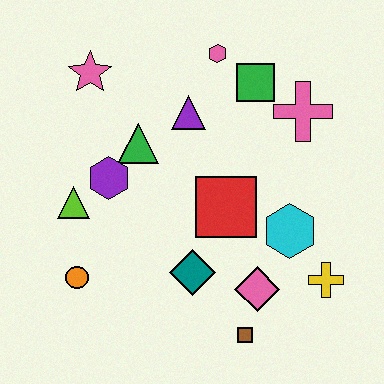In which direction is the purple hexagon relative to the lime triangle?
The purple hexagon is to the right of the lime triangle.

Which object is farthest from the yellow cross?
The pink star is farthest from the yellow cross.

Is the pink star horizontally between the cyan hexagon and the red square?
No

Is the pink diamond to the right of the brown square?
Yes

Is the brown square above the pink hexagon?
No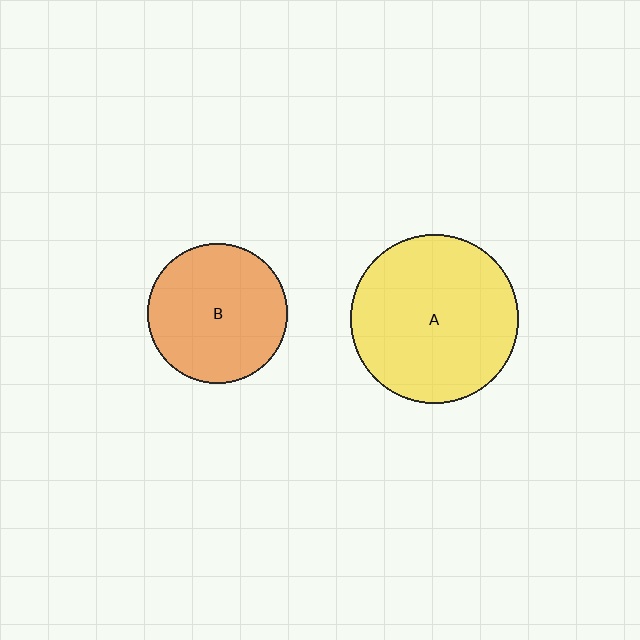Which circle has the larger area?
Circle A (yellow).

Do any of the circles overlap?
No, none of the circles overlap.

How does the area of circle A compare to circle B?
Approximately 1.5 times.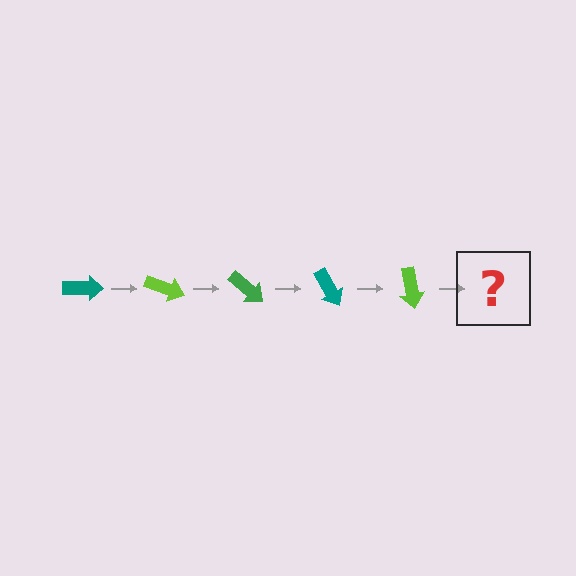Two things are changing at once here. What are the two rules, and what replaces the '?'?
The two rules are that it rotates 20 degrees each step and the color cycles through teal, lime, and green. The '?' should be a green arrow, rotated 100 degrees from the start.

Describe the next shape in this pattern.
It should be a green arrow, rotated 100 degrees from the start.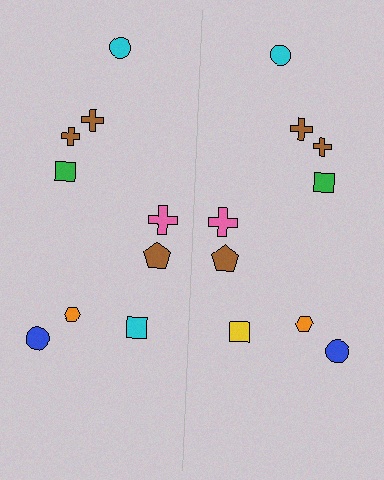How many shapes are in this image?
There are 18 shapes in this image.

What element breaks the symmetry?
The yellow square on the right side breaks the symmetry — its mirror counterpart is cyan.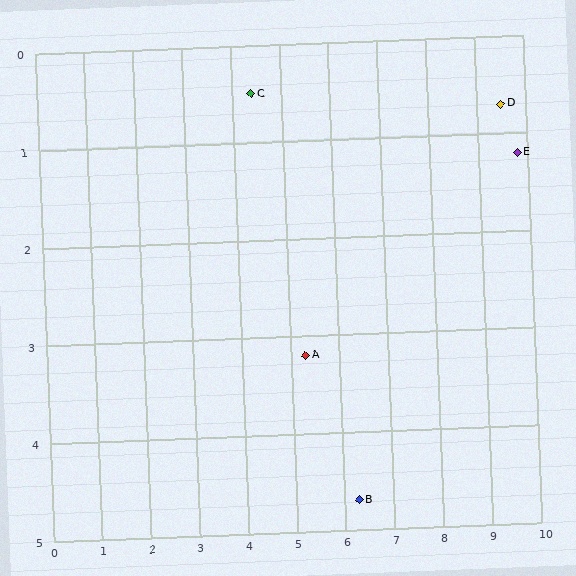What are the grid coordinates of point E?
Point E is at approximately (9.8, 1.2).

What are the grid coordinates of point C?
Point C is at approximately (4.4, 0.5).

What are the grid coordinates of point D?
Point D is at approximately (9.5, 0.7).